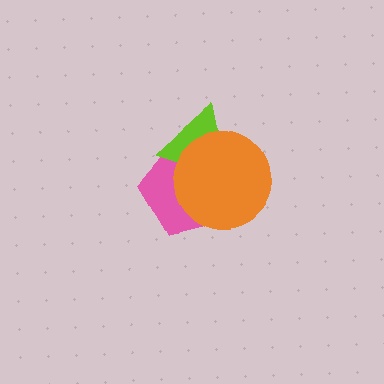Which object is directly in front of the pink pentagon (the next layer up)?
The lime triangle is directly in front of the pink pentagon.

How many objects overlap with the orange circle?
2 objects overlap with the orange circle.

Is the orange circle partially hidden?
No, no other shape covers it.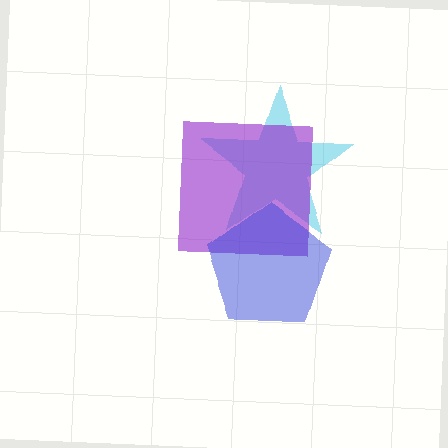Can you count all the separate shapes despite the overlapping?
Yes, there are 3 separate shapes.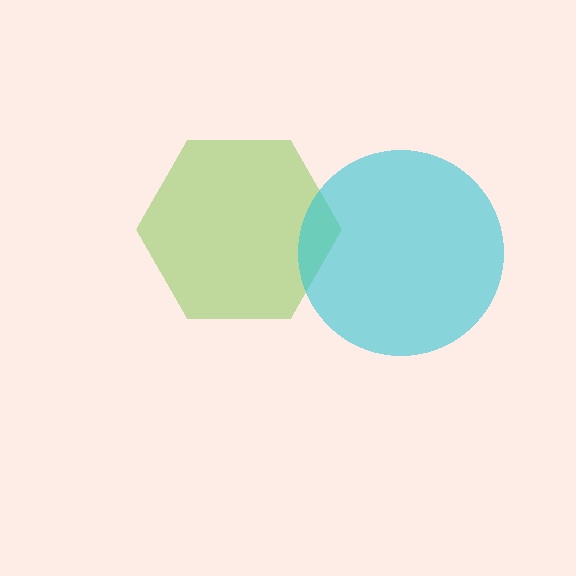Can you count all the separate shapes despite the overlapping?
Yes, there are 2 separate shapes.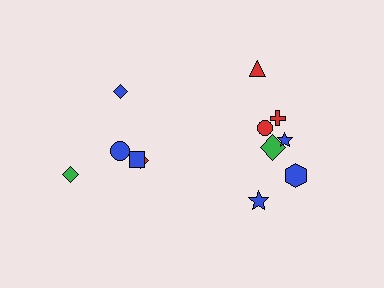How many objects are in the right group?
There are 7 objects.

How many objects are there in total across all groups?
There are 12 objects.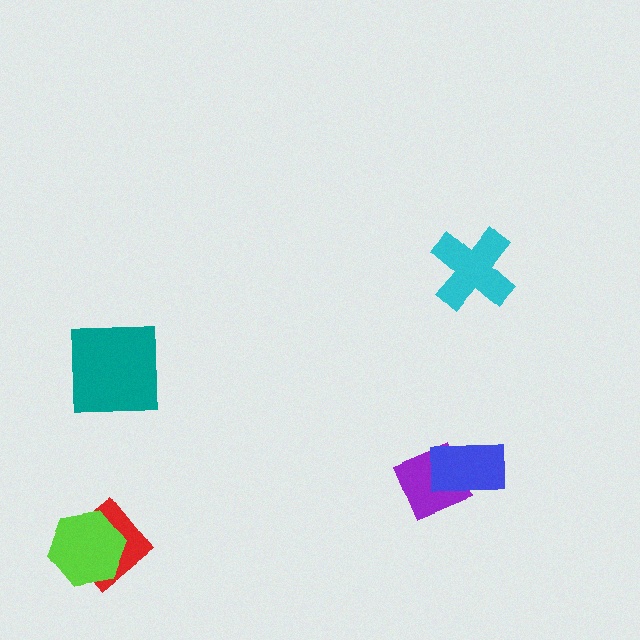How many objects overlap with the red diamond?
1 object overlaps with the red diamond.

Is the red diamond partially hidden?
Yes, it is partially covered by another shape.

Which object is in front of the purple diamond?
The blue rectangle is in front of the purple diamond.